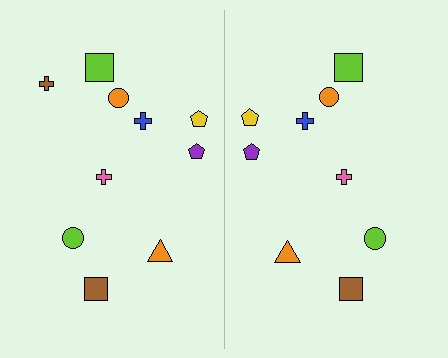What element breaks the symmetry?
A brown cross is missing from the right side.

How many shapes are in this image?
There are 19 shapes in this image.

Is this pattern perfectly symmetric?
No, the pattern is not perfectly symmetric. A brown cross is missing from the right side.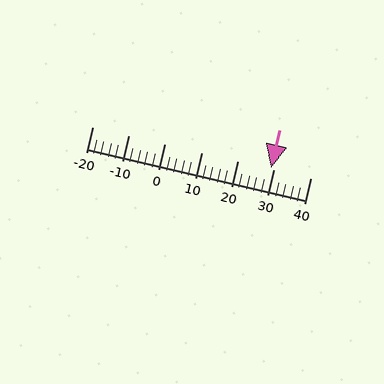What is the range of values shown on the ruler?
The ruler shows values from -20 to 40.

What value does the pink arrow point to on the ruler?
The pink arrow points to approximately 29.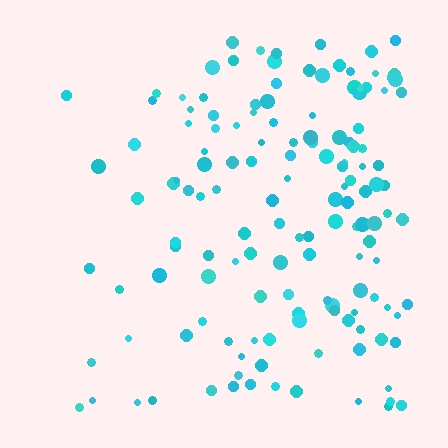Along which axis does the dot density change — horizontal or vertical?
Horizontal.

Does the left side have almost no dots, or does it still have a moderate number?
Still a moderate number, just noticeably fewer than the right.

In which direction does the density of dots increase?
From left to right, with the right side densest.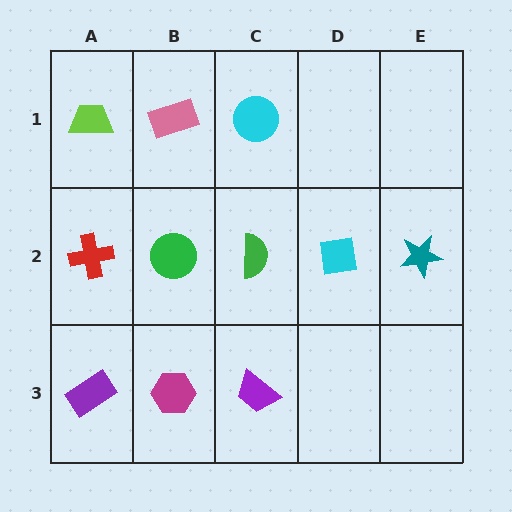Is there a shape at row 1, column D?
No, that cell is empty.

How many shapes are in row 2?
5 shapes.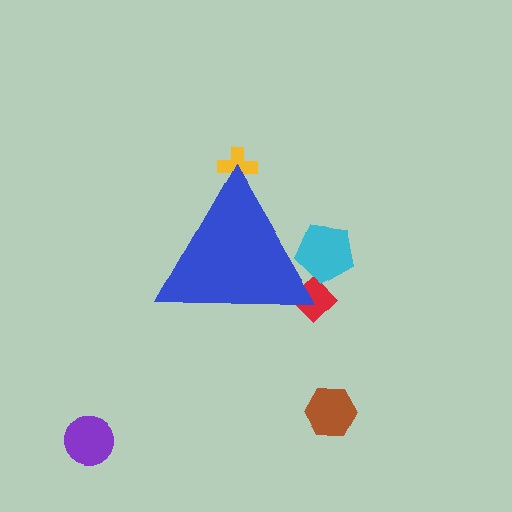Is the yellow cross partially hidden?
Yes, the yellow cross is partially hidden behind the blue triangle.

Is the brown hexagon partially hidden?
No, the brown hexagon is fully visible.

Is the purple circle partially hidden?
No, the purple circle is fully visible.